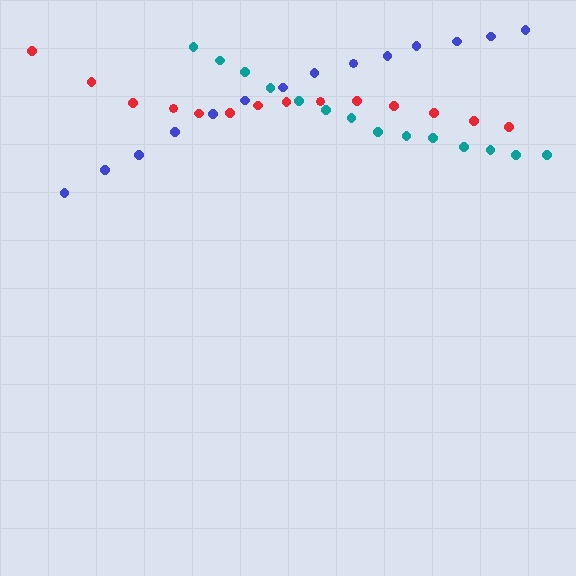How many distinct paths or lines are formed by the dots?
There are 3 distinct paths.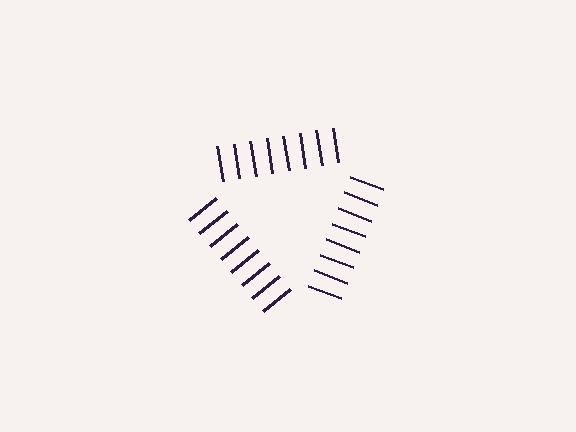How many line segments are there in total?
24 — 8 along each of the 3 edges.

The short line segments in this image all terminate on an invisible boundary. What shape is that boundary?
An illusory triangle — the line segments terminate on its edges but no continuous stroke is drawn.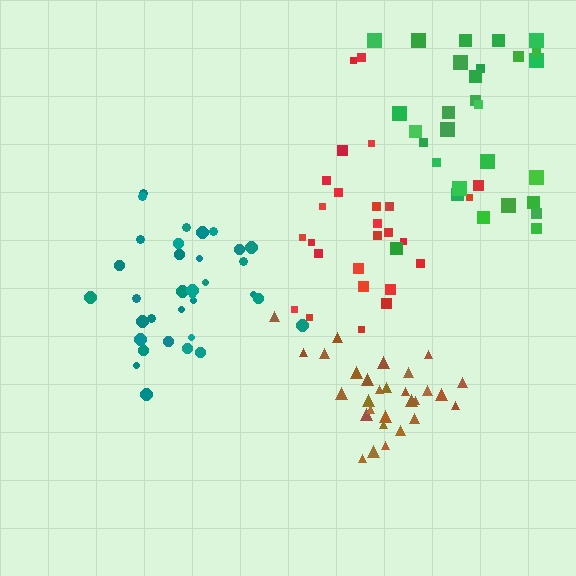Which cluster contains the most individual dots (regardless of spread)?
Teal (35).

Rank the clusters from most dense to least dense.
brown, teal, red, green.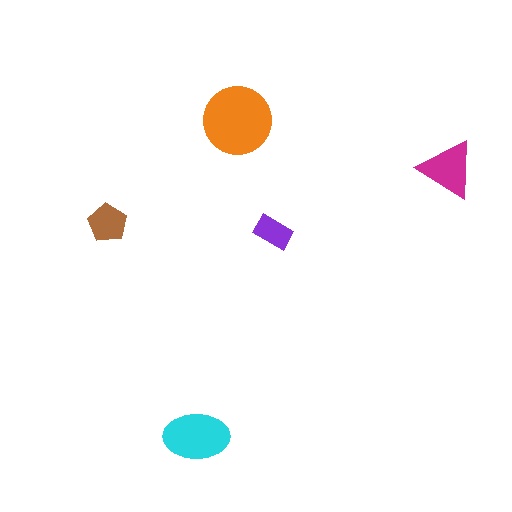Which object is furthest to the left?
The brown pentagon is leftmost.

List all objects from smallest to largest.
The purple rectangle, the brown pentagon, the magenta triangle, the cyan ellipse, the orange circle.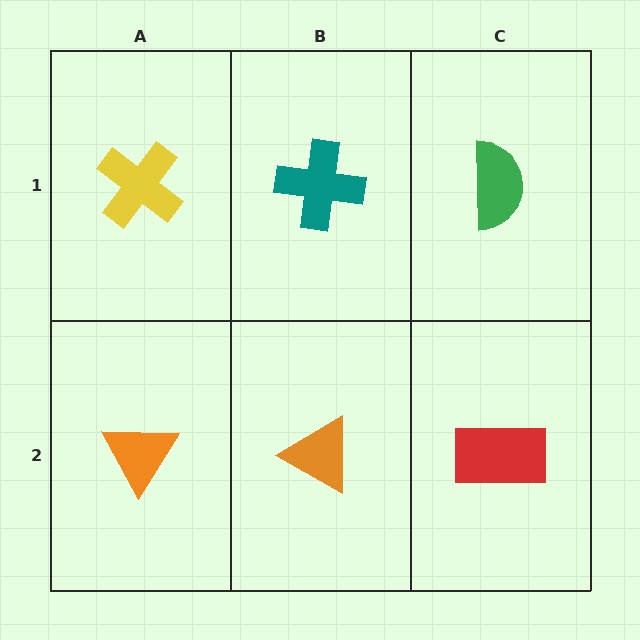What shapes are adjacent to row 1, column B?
An orange triangle (row 2, column B), a yellow cross (row 1, column A), a green semicircle (row 1, column C).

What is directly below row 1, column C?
A red rectangle.